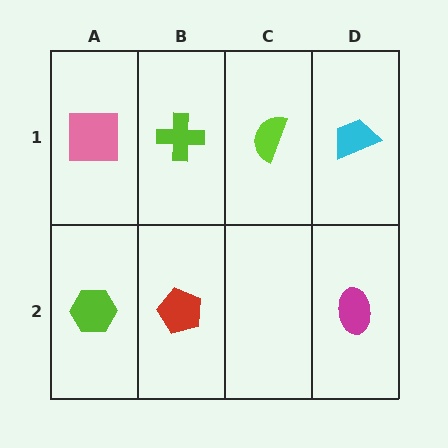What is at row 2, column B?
A red pentagon.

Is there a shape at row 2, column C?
No, that cell is empty.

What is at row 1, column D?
A cyan trapezoid.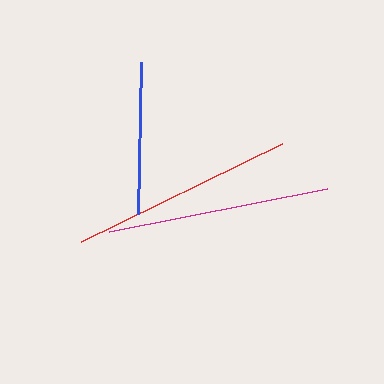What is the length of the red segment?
The red segment is approximately 223 pixels long.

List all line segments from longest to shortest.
From longest to shortest: red, magenta, blue.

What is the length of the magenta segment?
The magenta segment is approximately 222 pixels long.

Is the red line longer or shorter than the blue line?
The red line is longer than the blue line.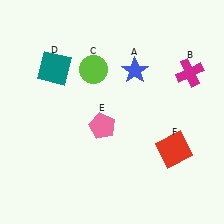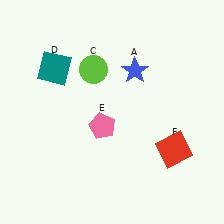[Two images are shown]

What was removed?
The magenta cross (B) was removed in Image 2.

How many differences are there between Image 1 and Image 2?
There is 1 difference between the two images.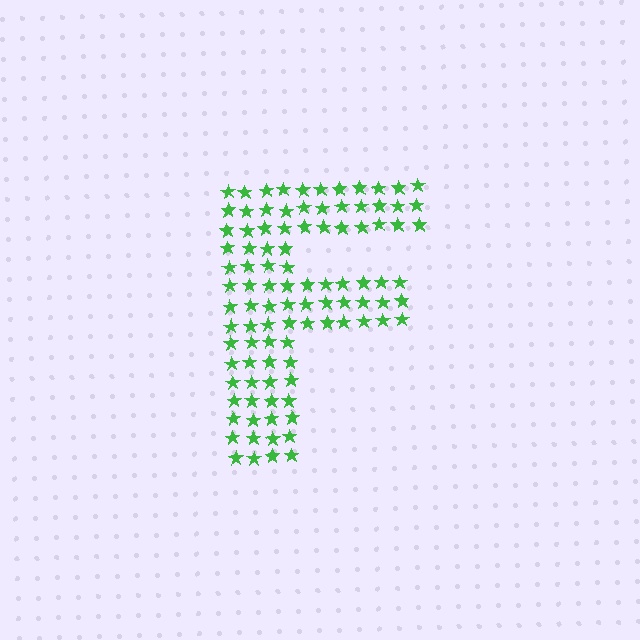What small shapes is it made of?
It is made of small stars.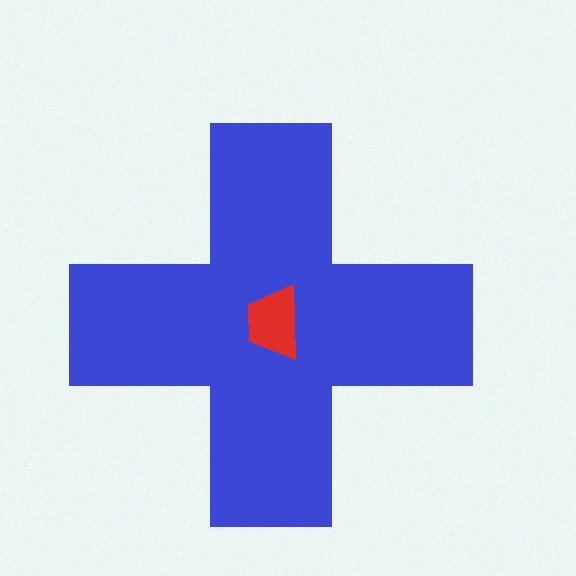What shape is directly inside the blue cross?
The red trapezoid.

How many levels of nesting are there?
2.